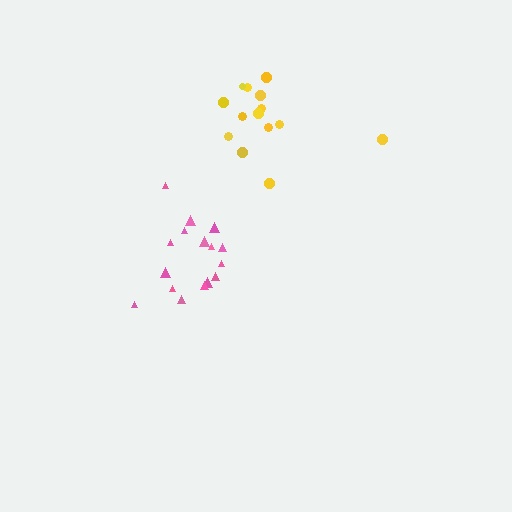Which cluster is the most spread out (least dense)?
Pink.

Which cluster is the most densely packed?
Yellow.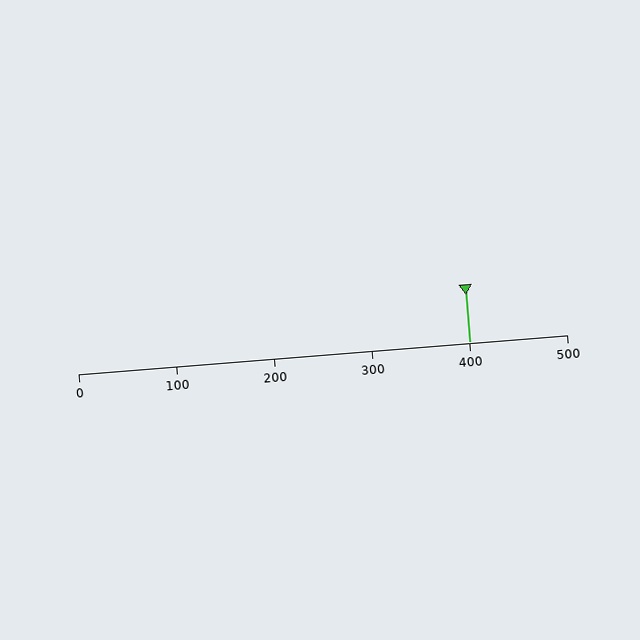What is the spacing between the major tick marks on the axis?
The major ticks are spaced 100 apart.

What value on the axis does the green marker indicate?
The marker indicates approximately 400.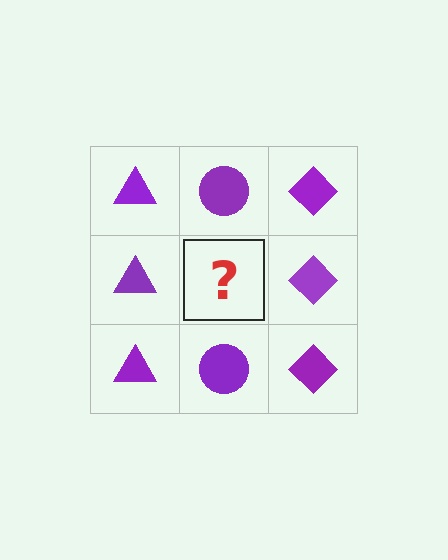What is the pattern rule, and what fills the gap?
The rule is that each column has a consistent shape. The gap should be filled with a purple circle.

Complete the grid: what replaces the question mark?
The question mark should be replaced with a purple circle.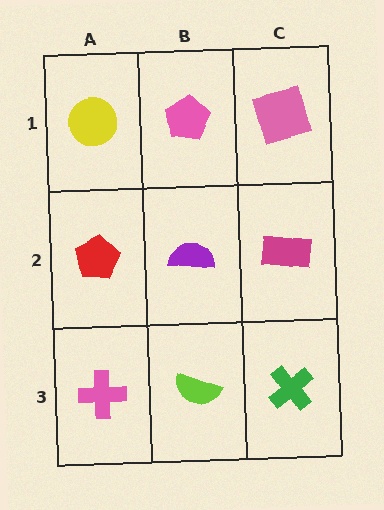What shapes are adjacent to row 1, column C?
A magenta rectangle (row 2, column C), a pink pentagon (row 1, column B).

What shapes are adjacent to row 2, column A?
A yellow circle (row 1, column A), a pink cross (row 3, column A), a purple semicircle (row 2, column B).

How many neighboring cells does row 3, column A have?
2.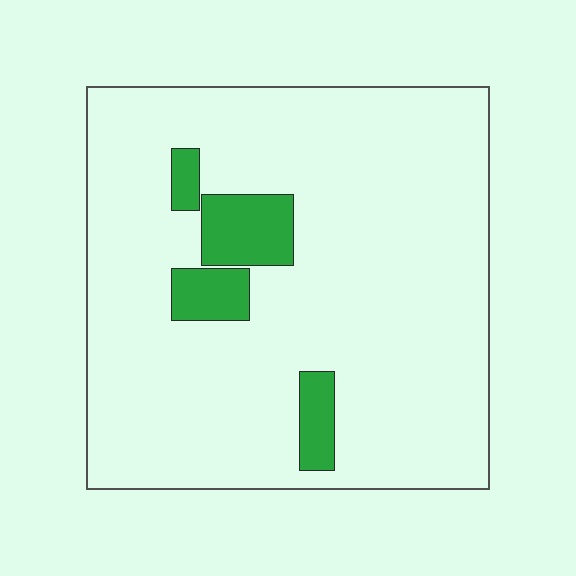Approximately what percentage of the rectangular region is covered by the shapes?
Approximately 10%.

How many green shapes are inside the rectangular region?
4.